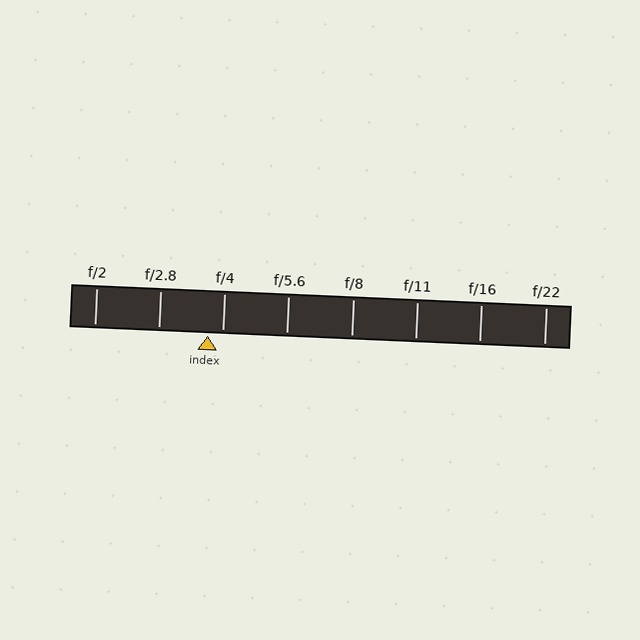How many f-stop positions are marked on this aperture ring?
There are 8 f-stop positions marked.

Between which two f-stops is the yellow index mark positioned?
The index mark is between f/2.8 and f/4.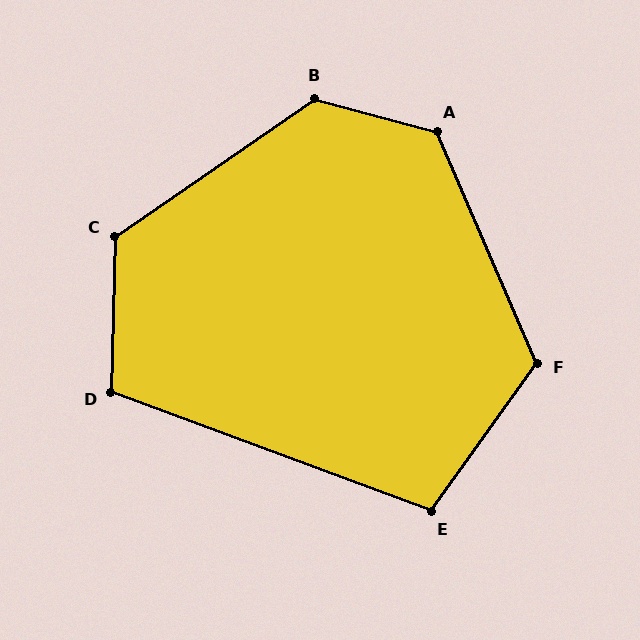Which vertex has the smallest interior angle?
E, at approximately 105 degrees.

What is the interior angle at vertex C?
Approximately 126 degrees (obtuse).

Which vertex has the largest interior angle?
B, at approximately 130 degrees.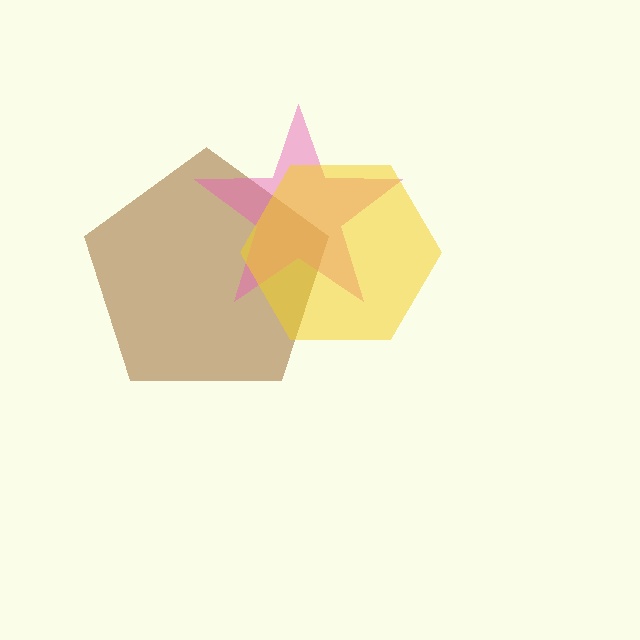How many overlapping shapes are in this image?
There are 3 overlapping shapes in the image.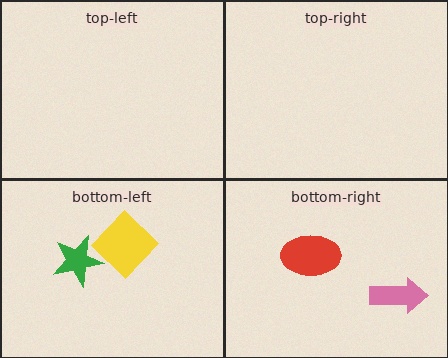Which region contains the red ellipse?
The bottom-right region.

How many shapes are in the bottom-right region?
2.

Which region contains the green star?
The bottom-left region.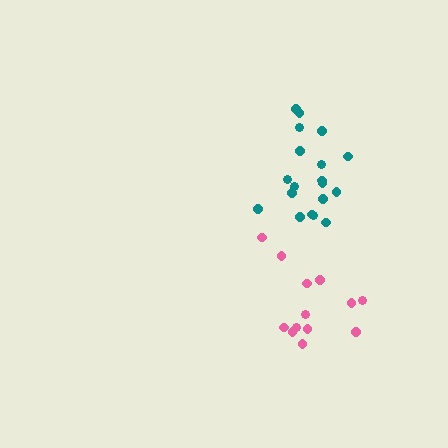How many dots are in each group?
Group 1: 13 dots, Group 2: 19 dots (32 total).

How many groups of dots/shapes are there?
There are 2 groups.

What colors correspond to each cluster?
The clusters are colored: pink, teal.